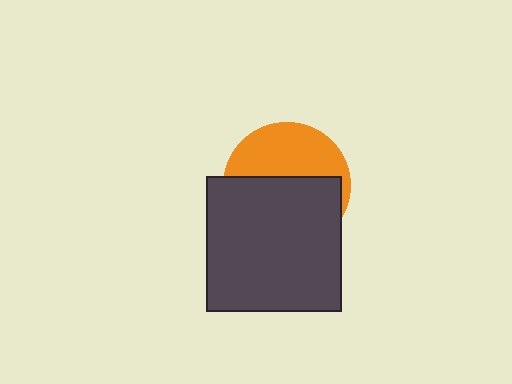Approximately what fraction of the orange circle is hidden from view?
Roughly 58% of the orange circle is hidden behind the dark gray square.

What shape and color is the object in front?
The object in front is a dark gray square.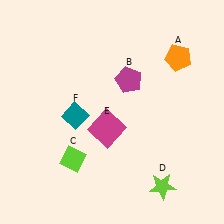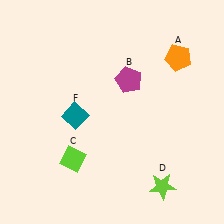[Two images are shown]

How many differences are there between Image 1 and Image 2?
There is 1 difference between the two images.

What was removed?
The magenta square (E) was removed in Image 2.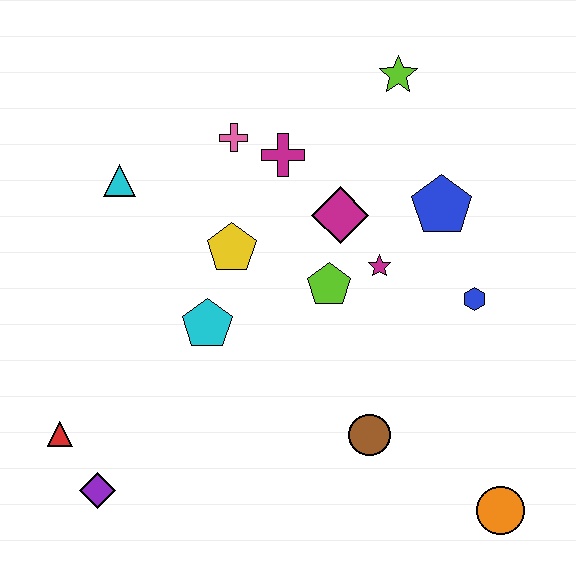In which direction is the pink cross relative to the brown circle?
The pink cross is above the brown circle.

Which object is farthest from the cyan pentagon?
The orange circle is farthest from the cyan pentagon.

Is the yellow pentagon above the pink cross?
No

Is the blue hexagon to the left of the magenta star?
No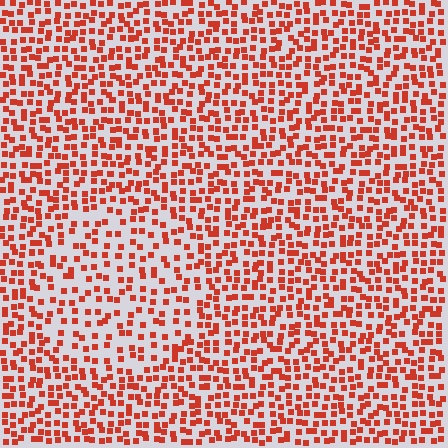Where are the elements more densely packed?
The elements are more densely packed outside the circle boundary.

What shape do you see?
I see a circle.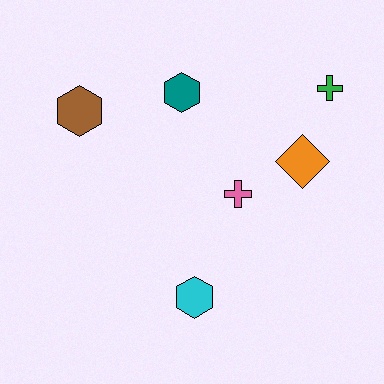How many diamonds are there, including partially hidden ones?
There is 1 diamond.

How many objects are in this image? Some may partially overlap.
There are 6 objects.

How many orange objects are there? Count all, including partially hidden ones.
There is 1 orange object.